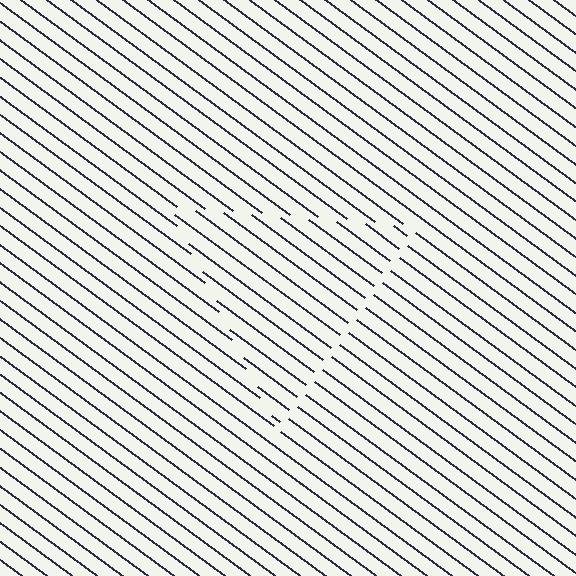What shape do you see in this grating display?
An illusory triangle. The interior of the shape contains the same grating, shifted by half a period — the contour is defined by the phase discontinuity where line-ends from the inner and outer gratings abut.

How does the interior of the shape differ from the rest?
The interior of the shape contains the same grating, shifted by half a period — the contour is defined by the phase discontinuity where line-ends from the inner and outer gratings abut.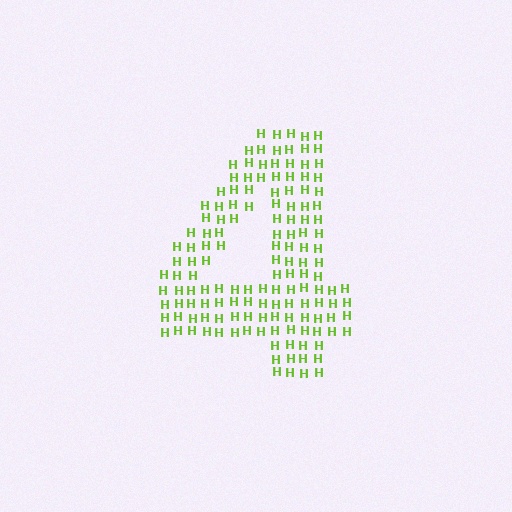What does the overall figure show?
The overall figure shows the digit 4.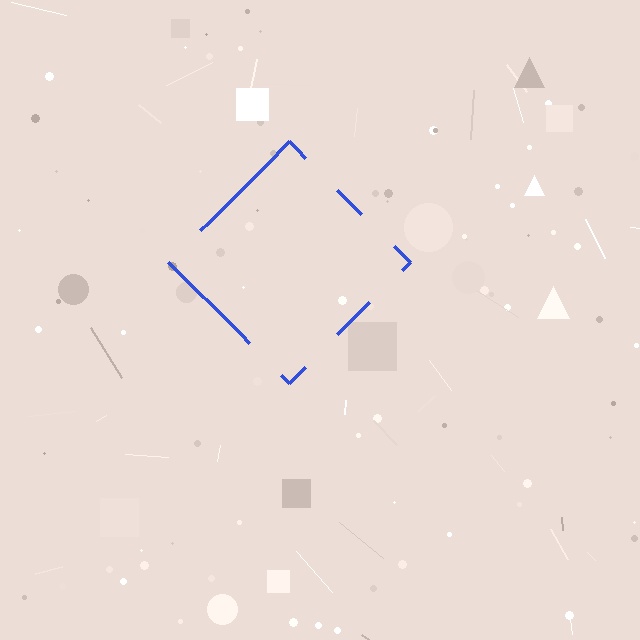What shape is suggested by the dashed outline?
The dashed outline suggests a diamond.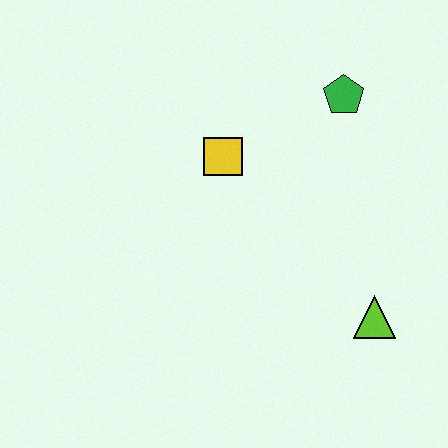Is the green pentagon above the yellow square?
Yes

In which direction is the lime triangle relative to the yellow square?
The lime triangle is below the yellow square.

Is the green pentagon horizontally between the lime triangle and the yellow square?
Yes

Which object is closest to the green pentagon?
The yellow square is closest to the green pentagon.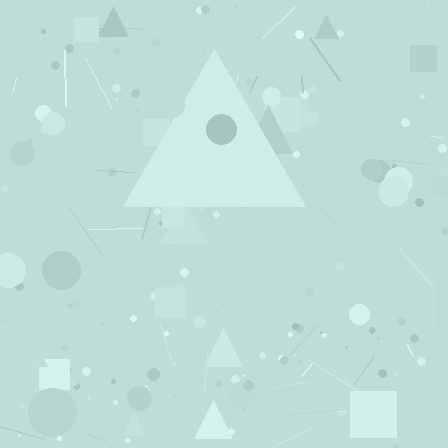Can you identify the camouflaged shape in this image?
The camouflaged shape is a triangle.